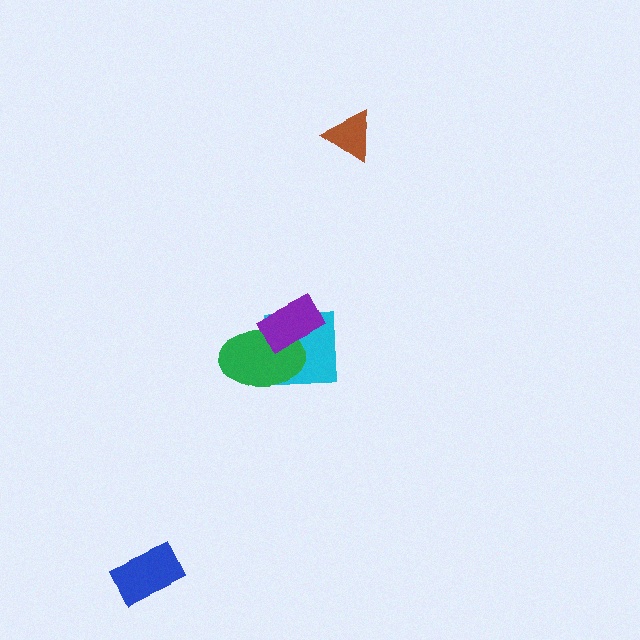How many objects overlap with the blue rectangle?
0 objects overlap with the blue rectangle.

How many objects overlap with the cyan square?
2 objects overlap with the cyan square.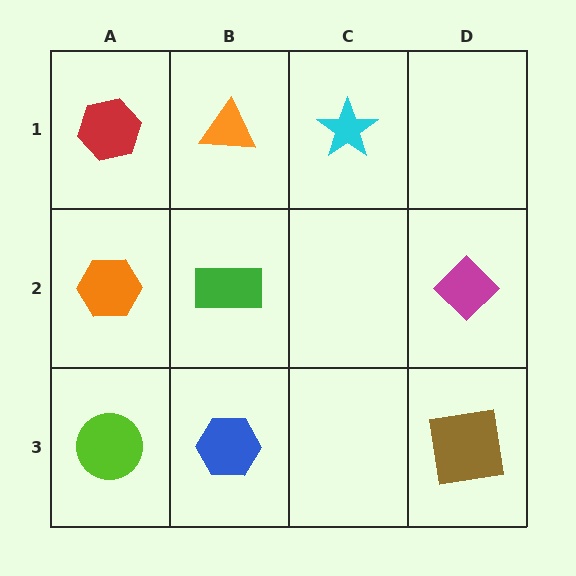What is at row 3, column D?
A brown square.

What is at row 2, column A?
An orange hexagon.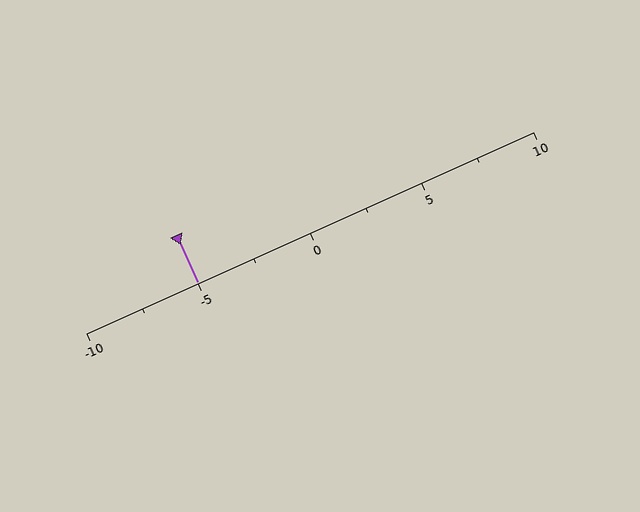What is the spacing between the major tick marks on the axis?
The major ticks are spaced 5 apart.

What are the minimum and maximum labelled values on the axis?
The axis runs from -10 to 10.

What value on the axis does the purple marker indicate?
The marker indicates approximately -5.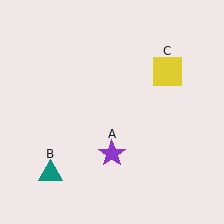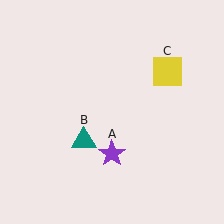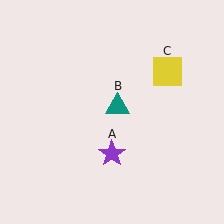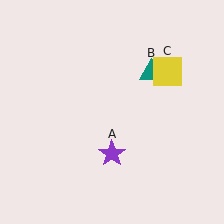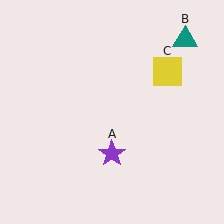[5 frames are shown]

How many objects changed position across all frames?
1 object changed position: teal triangle (object B).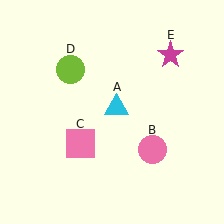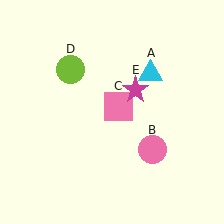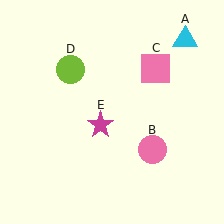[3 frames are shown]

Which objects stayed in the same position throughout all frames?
Pink circle (object B) and lime circle (object D) remained stationary.